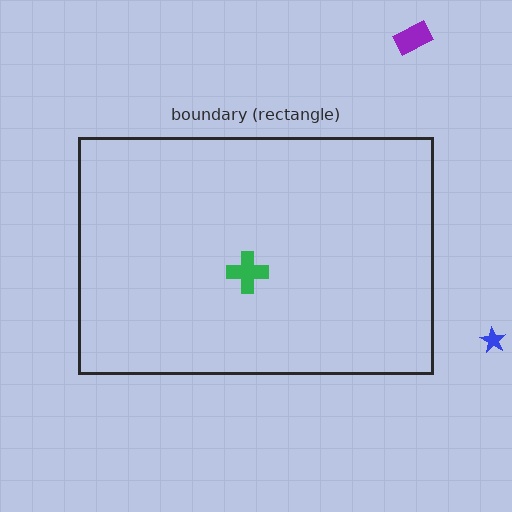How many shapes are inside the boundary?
1 inside, 2 outside.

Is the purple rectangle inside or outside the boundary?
Outside.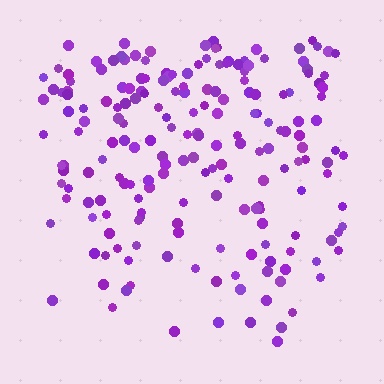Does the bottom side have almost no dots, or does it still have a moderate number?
Still a moderate number, just noticeably fewer than the top.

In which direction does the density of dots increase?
From bottom to top, with the top side densest.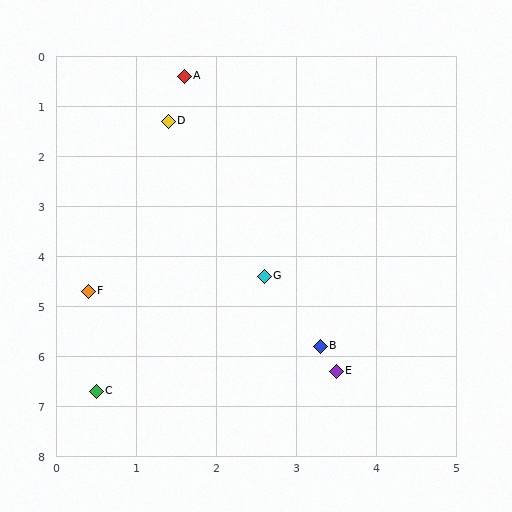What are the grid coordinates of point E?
Point E is at approximately (3.5, 6.3).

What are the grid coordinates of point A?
Point A is at approximately (1.6, 0.4).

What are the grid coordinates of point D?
Point D is at approximately (1.4, 1.3).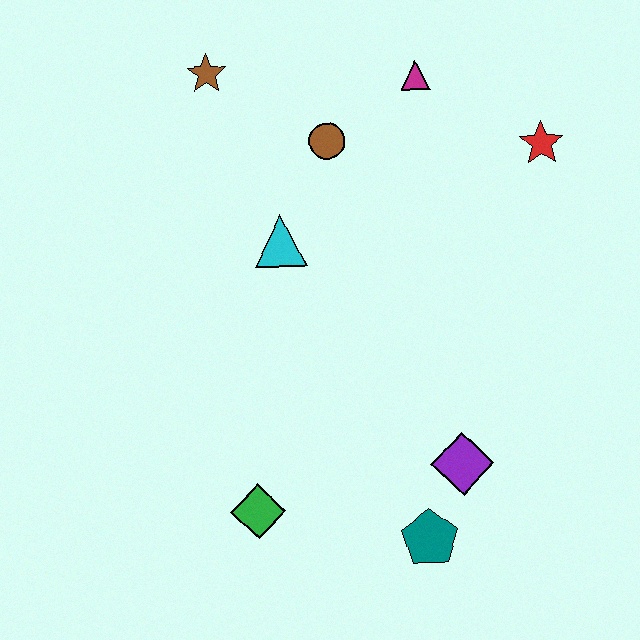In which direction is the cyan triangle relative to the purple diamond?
The cyan triangle is above the purple diamond.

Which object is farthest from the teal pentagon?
The brown star is farthest from the teal pentagon.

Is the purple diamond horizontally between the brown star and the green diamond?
No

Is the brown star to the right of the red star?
No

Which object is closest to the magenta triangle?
The brown circle is closest to the magenta triangle.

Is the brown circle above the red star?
Yes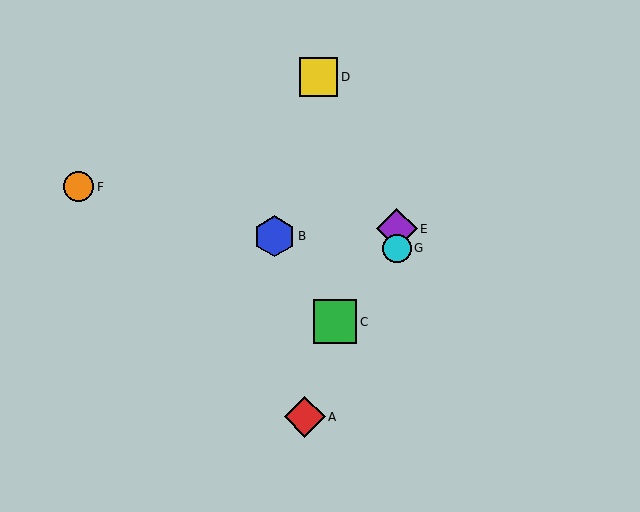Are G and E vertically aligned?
Yes, both are at x≈397.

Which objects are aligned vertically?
Objects E, G are aligned vertically.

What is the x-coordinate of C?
Object C is at x≈335.